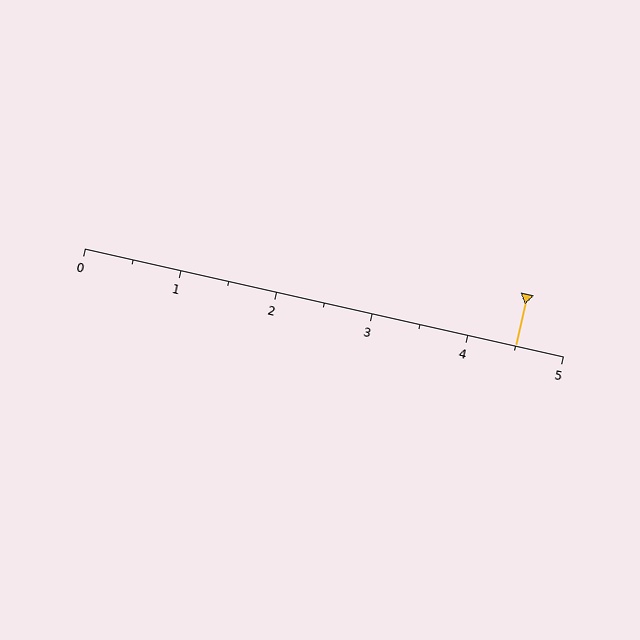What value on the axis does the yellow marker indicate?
The marker indicates approximately 4.5.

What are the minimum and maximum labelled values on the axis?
The axis runs from 0 to 5.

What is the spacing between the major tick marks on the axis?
The major ticks are spaced 1 apart.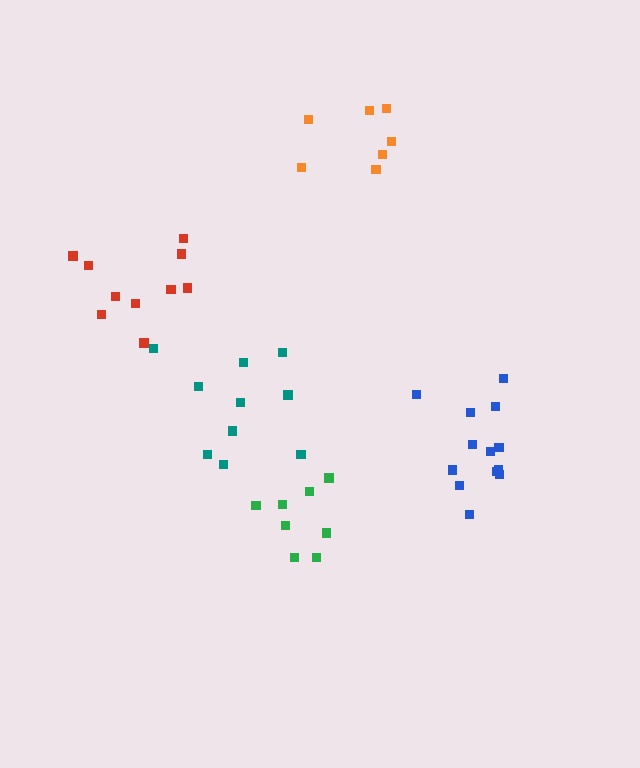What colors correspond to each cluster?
The clusters are colored: orange, teal, green, red, blue.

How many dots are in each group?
Group 1: 7 dots, Group 2: 10 dots, Group 3: 8 dots, Group 4: 10 dots, Group 5: 13 dots (48 total).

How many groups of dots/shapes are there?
There are 5 groups.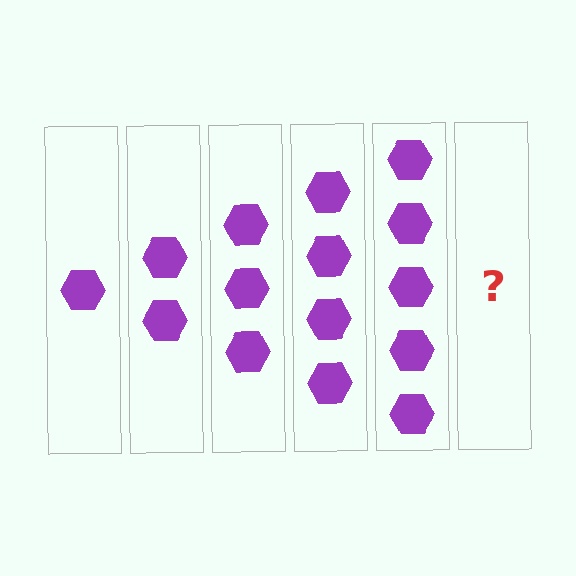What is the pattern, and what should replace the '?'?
The pattern is that each step adds one more hexagon. The '?' should be 6 hexagons.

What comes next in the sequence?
The next element should be 6 hexagons.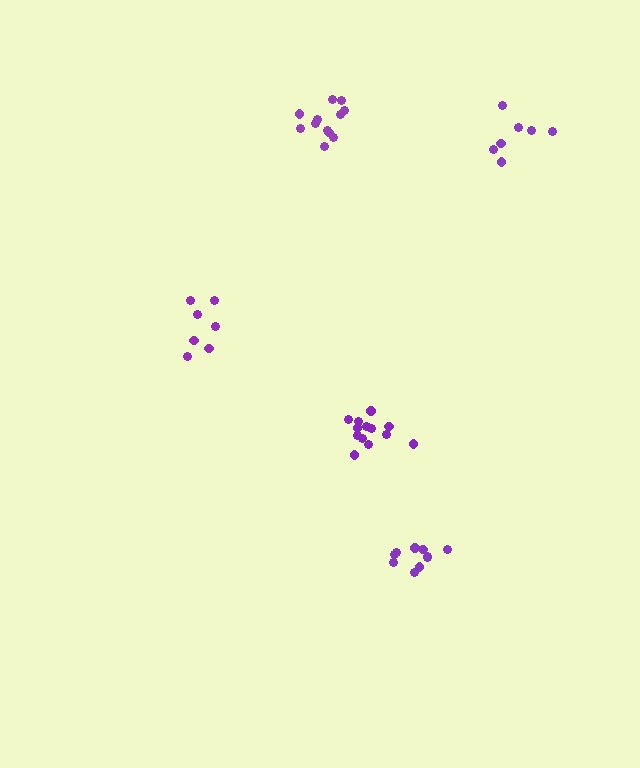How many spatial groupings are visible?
There are 5 spatial groupings.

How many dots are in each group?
Group 1: 12 dots, Group 2: 10 dots, Group 3: 7 dots, Group 4: 7 dots, Group 5: 13 dots (49 total).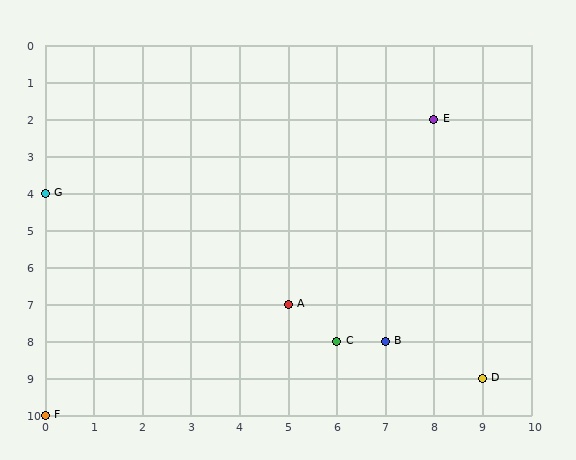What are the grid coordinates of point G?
Point G is at grid coordinates (0, 4).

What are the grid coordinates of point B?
Point B is at grid coordinates (7, 8).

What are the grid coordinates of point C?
Point C is at grid coordinates (6, 8).